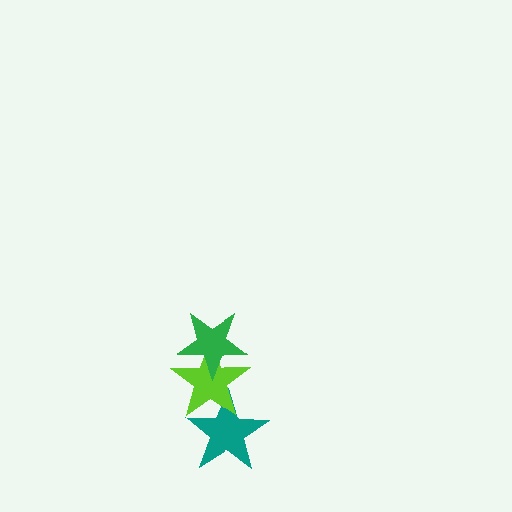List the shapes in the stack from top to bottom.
From top to bottom: the green star, the lime star, the teal star.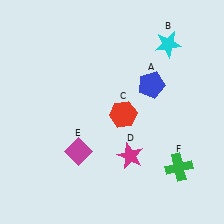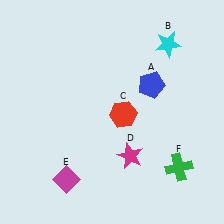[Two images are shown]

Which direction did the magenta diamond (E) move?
The magenta diamond (E) moved down.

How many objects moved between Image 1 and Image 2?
1 object moved between the two images.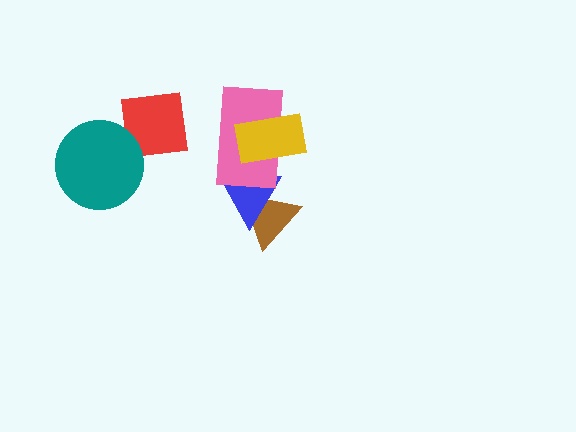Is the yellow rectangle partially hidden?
No, no other shape covers it.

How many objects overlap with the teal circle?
1 object overlaps with the teal circle.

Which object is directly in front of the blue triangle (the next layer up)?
The pink rectangle is directly in front of the blue triangle.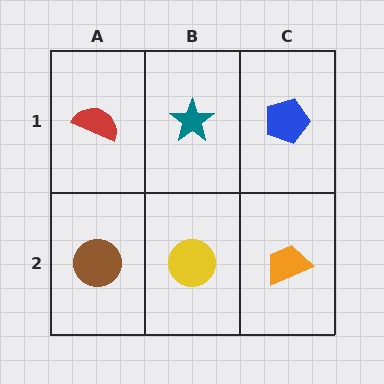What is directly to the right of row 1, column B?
A blue pentagon.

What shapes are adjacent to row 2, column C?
A blue pentagon (row 1, column C), a yellow circle (row 2, column B).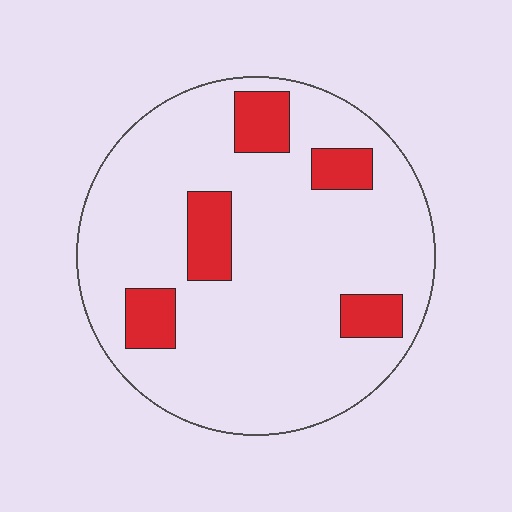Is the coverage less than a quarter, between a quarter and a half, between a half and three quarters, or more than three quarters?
Less than a quarter.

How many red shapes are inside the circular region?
5.